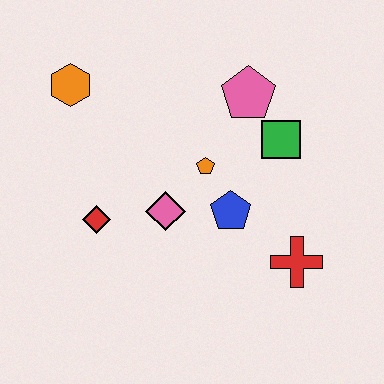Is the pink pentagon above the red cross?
Yes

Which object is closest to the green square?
The pink pentagon is closest to the green square.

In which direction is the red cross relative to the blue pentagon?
The red cross is to the right of the blue pentagon.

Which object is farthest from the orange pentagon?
The orange hexagon is farthest from the orange pentagon.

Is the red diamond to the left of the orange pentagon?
Yes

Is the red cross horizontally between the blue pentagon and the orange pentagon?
No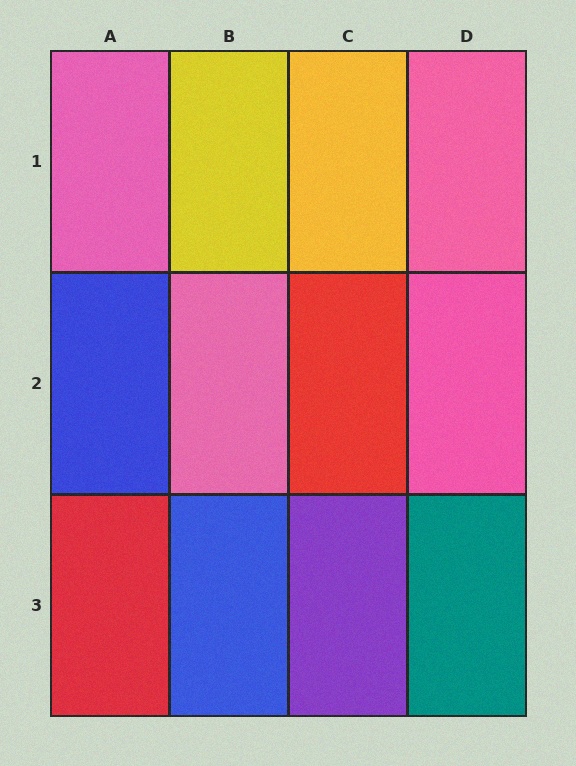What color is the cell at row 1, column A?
Pink.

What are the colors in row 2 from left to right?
Blue, pink, red, pink.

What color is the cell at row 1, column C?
Yellow.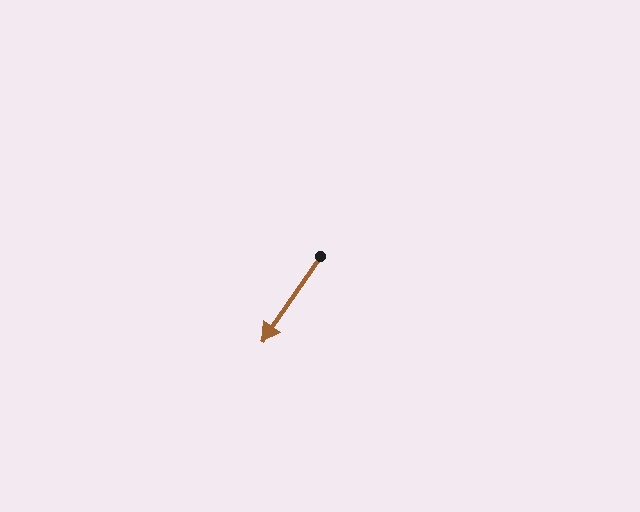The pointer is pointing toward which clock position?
Roughly 7 o'clock.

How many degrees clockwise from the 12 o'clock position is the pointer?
Approximately 214 degrees.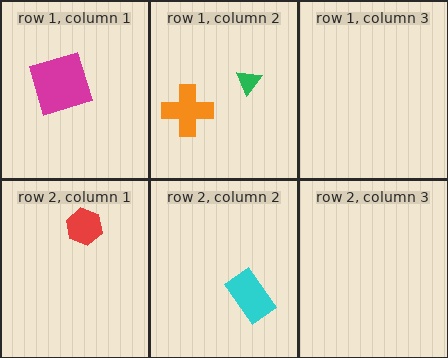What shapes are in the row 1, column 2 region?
The green triangle, the orange cross.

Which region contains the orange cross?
The row 1, column 2 region.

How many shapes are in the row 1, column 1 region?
1.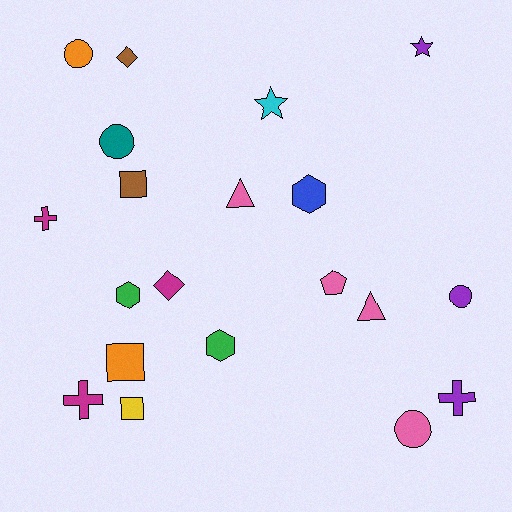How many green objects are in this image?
There are 2 green objects.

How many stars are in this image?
There are 2 stars.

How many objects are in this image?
There are 20 objects.